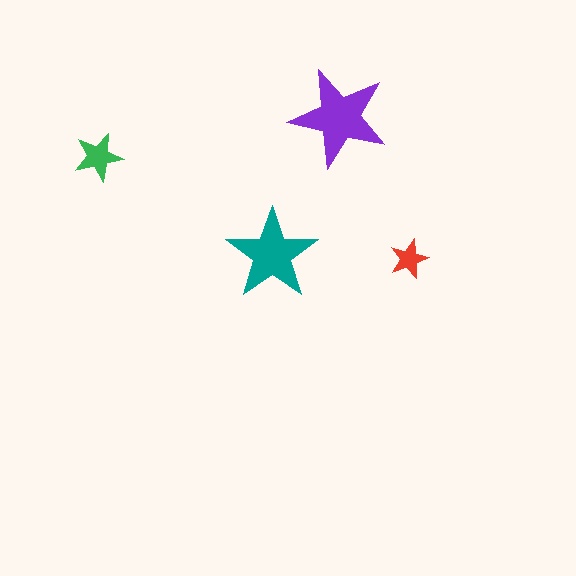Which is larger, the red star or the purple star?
The purple one.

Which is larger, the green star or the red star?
The green one.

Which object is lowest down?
The red star is bottommost.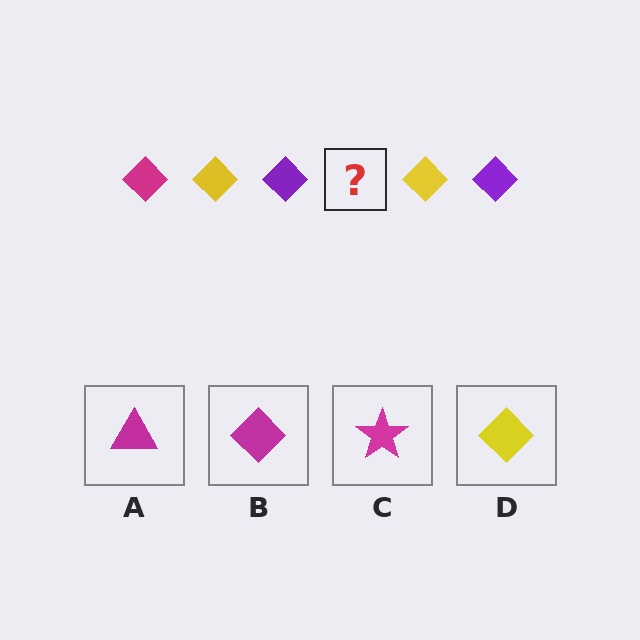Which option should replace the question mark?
Option B.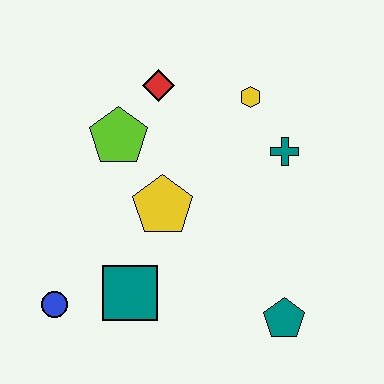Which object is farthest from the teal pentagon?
The red diamond is farthest from the teal pentagon.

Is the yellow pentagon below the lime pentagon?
Yes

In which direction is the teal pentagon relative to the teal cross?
The teal pentagon is below the teal cross.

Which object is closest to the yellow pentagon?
The lime pentagon is closest to the yellow pentagon.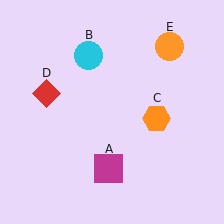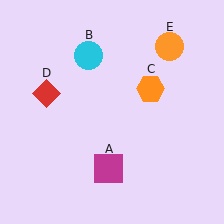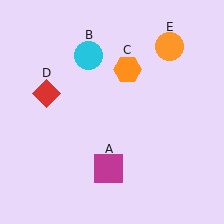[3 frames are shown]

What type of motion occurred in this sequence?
The orange hexagon (object C) rotated counterclockwise around the center of the scene.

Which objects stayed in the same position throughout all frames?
Magenta square (object A) and cyan circle (object B) and red diamond (object D) and orange circle (object E) remained stationary.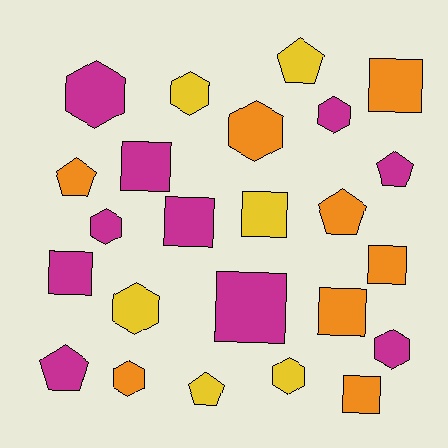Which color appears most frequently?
Magenta, with 10 objects.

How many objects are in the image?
There are 24 objects.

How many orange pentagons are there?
There are 2 orange pentagons.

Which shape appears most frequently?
Hexagon, with 9 objects.